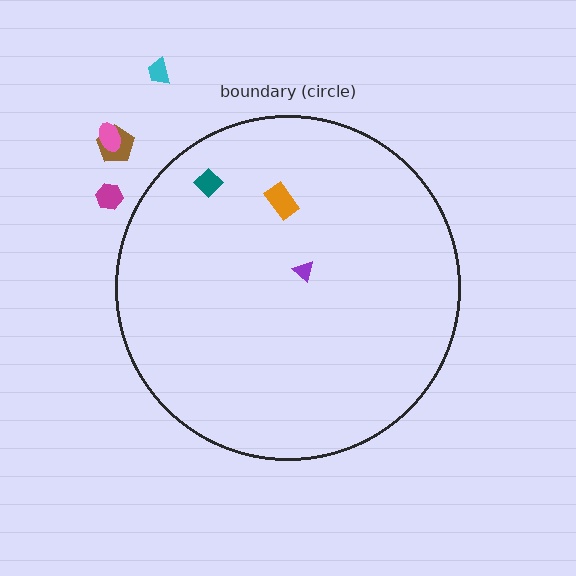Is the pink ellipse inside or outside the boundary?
Outside.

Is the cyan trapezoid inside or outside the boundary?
Outside.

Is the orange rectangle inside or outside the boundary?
Inside.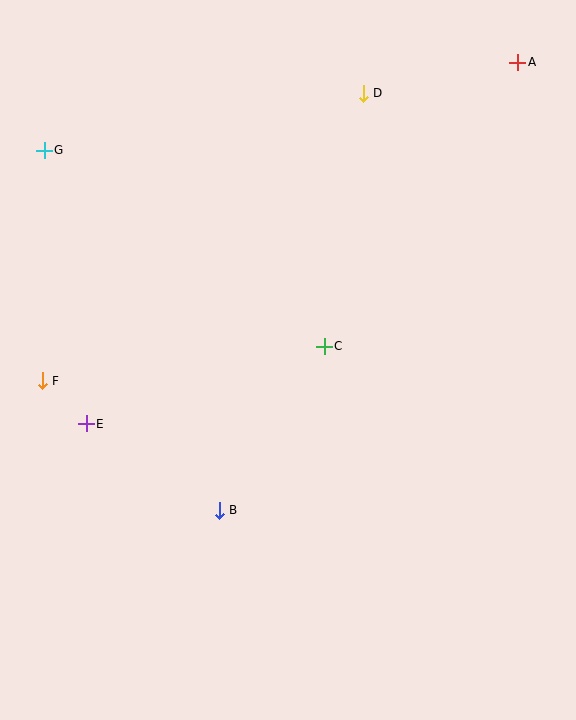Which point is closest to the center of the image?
Point C at (324, 346) is closest to the center.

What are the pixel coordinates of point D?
Point D is at (363, 93).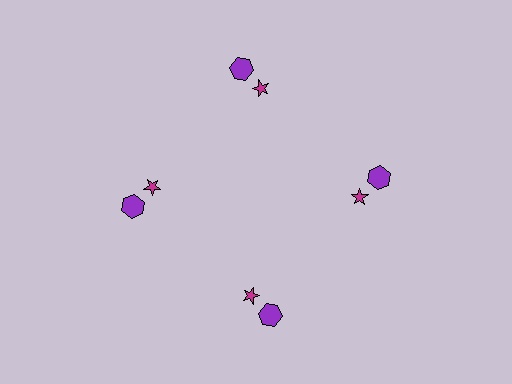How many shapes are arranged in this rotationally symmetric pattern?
There are 8 shapes, arranged in 4 groups of 2.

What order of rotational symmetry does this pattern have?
This pattern has 4-fold rotational symmetry.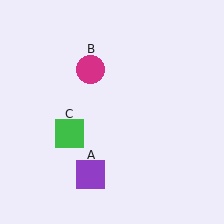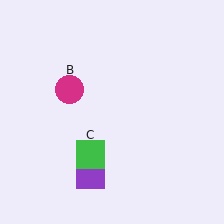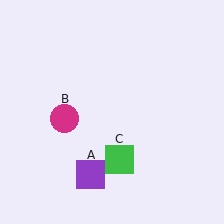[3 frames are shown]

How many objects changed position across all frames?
2 objects changed position: magenta circle (object B), green square (object C).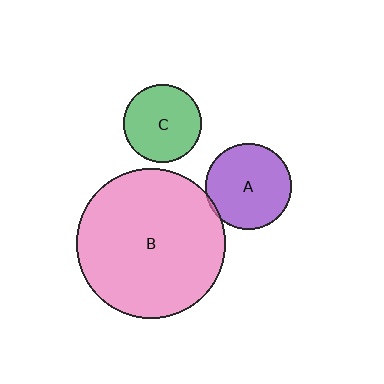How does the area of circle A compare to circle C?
Approximately 1.2 times.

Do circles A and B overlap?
Yes.